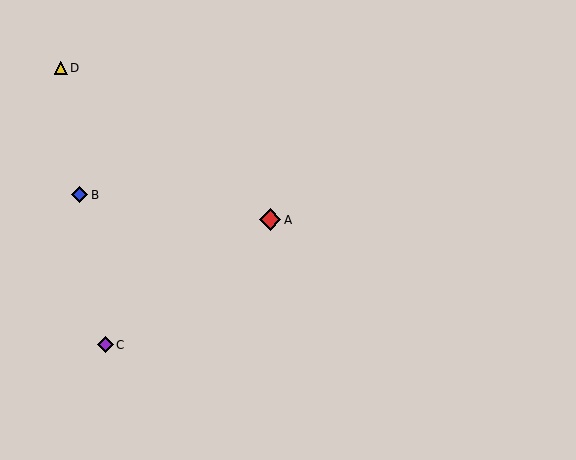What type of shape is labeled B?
Shape B is a blue diamond.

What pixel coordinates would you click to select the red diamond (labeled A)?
Click at (270, 220) to select the red diamond A.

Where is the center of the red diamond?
The center of the red diamond is at (270, 220).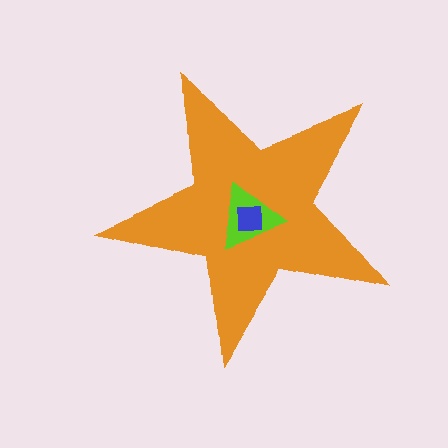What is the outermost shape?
The orange star.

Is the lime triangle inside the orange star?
Yes.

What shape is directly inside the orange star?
The lime triangle.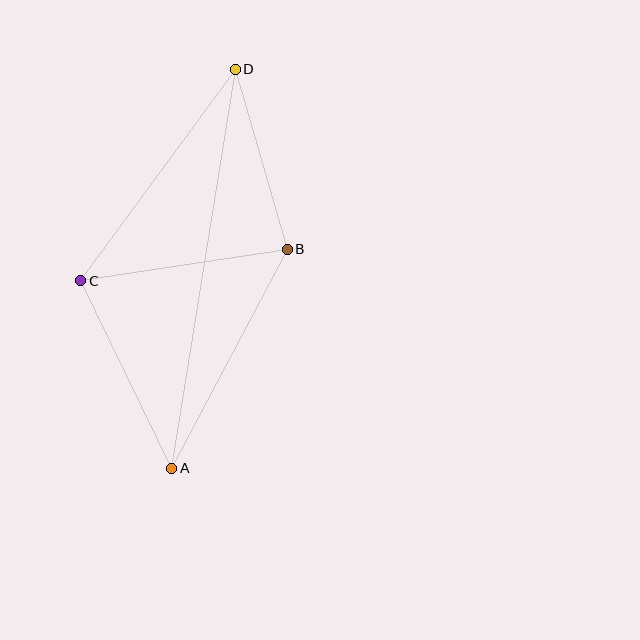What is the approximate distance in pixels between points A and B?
The distance between A and B is approximately 248 pixels.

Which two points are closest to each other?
Points B and D are closest to each other.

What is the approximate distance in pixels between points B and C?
The distance between B and C is approximately 209 pixels.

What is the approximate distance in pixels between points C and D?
The distance between C and D is approximately 262 pixels.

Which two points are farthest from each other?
Points A and D are farthest from each other.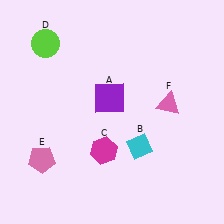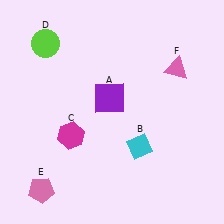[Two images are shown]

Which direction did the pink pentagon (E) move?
The pink pentagon (E) moved down.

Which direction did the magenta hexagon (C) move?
The magenta hexagon (C) moved left.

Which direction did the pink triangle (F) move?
The pink triangle (F) moved up.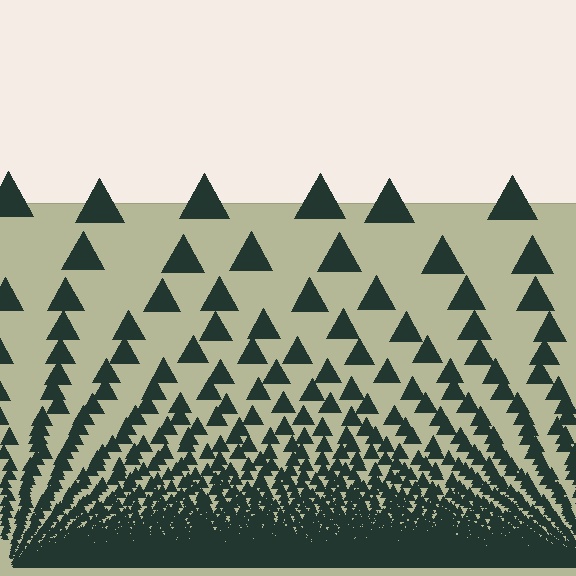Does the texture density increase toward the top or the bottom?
Density increases toward the bottom.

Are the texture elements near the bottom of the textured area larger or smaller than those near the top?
Smaller. The gradient is inverted — elements near the bottom are smaller and denser.